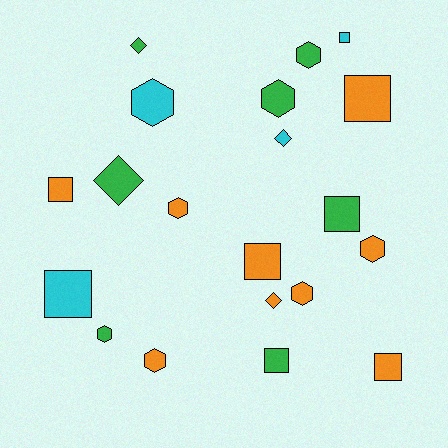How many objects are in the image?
There are 20 objects.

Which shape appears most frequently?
Square, with 8 objects.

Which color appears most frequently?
Orange, with 9 objects.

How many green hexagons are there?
There are 3 green hexagons.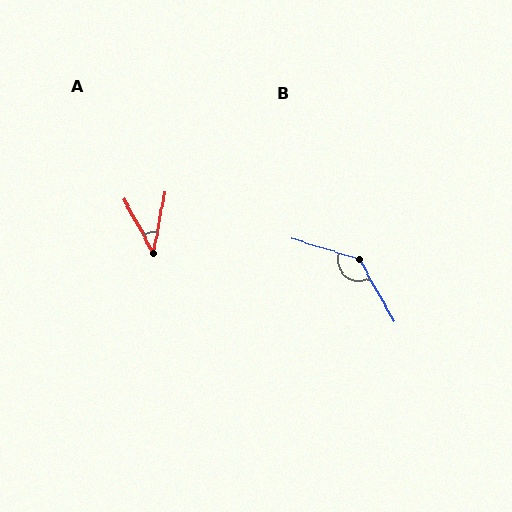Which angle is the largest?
B, at approximately 137 degrees.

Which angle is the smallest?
A, at approximately 39 degrees.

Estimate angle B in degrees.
Approximately 137 degrees.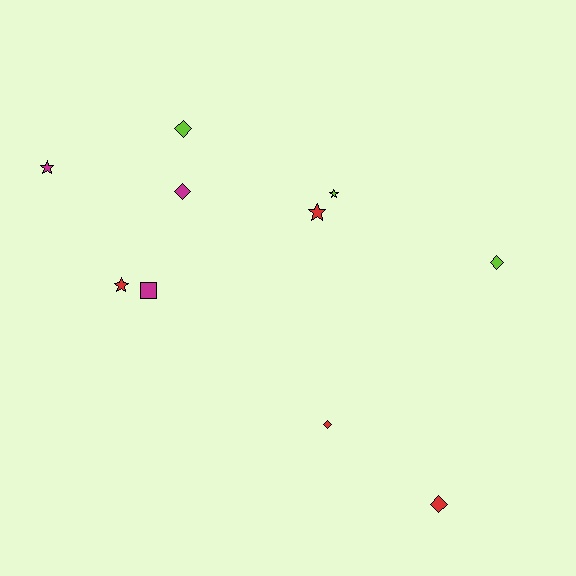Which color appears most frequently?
Red, with 4 objects.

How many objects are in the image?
There are 10 objects.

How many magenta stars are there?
There is 1 magenta star.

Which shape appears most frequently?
Diamond, with 5 objects.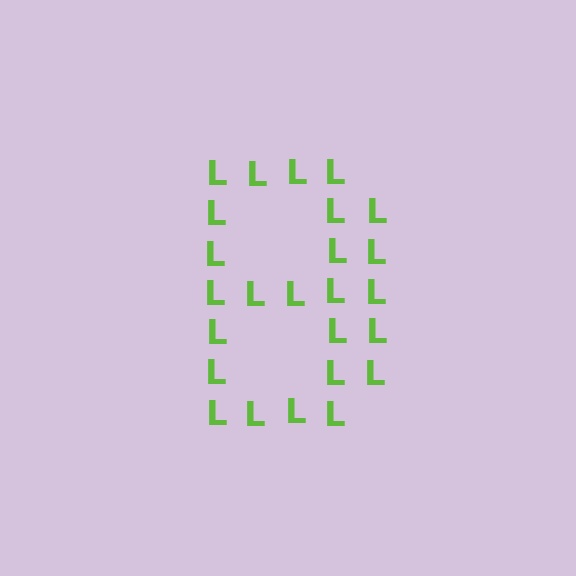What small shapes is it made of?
It is made of small letter L's.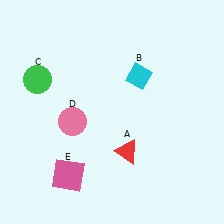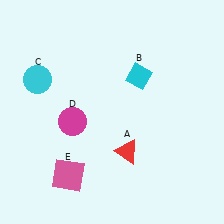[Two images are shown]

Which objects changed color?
C changed from green to cyan. D changed from pink to magenta.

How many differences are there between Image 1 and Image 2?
There are 2 differences between the two images.